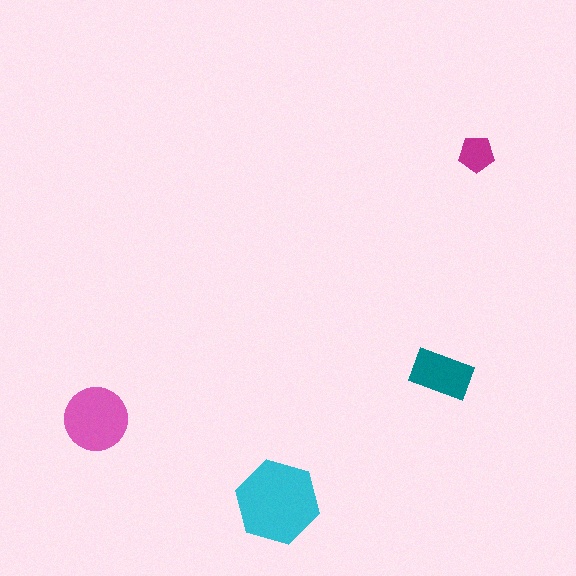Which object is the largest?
The cyan hexagon.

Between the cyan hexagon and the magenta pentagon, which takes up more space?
The cyan hexagon.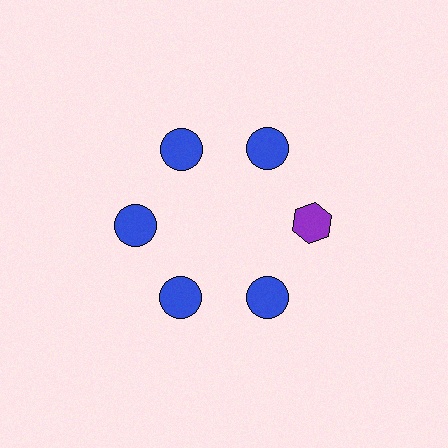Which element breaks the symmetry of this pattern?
The purple hexagon at roughly the 3 o'clock position breaks the symmetry. All other shapes are blue circles.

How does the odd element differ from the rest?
It differs in both color (purple instead of blue) and shape (hexagon instead of circle).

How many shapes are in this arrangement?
There are 6 shapes arranged in a ring pattern.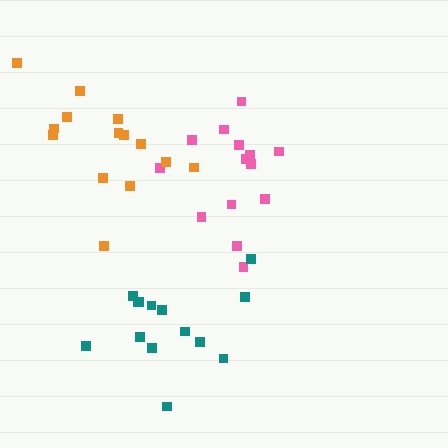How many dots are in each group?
Group 1: 14 dots, Group 2: 14 dots, Group 3: 14 dots (42 total).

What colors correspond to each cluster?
The clusters are colored: pink, teal, orange.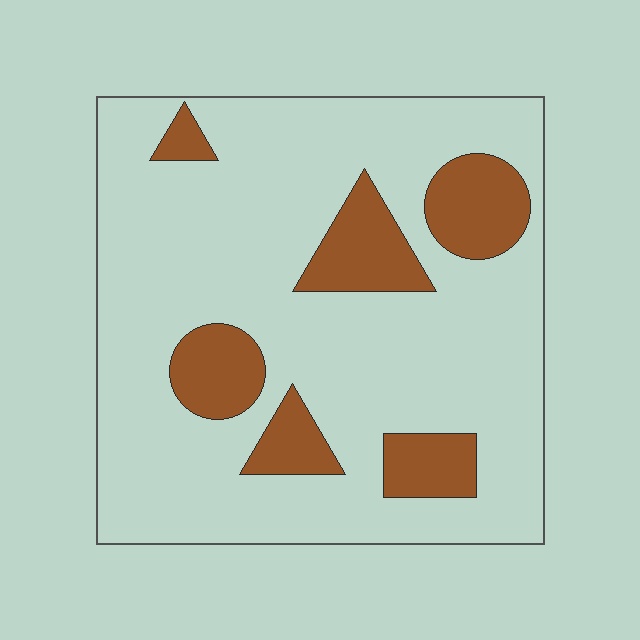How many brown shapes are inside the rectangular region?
6.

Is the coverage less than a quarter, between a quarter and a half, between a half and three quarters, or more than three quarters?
Less than a quarter.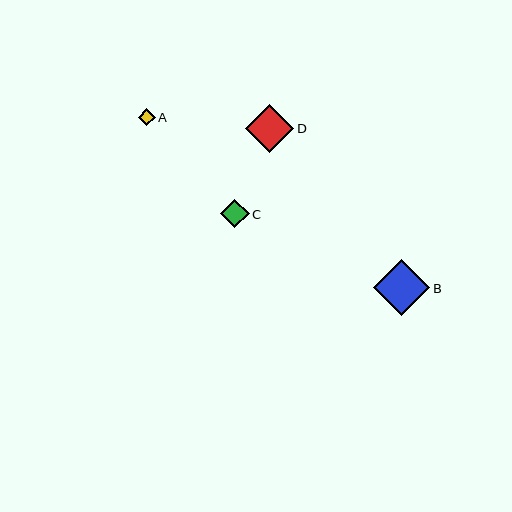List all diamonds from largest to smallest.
From largest to smallest: B, D, C, A.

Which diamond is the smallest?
Diamond A is the smallest with a size of approximately 17 pixels.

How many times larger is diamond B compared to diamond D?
Diamond B is approximately 1.2 times the size of diamond D.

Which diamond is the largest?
Diamond B is the largest with a size of approximately 56 pixels.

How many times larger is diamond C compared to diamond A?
Diamond C is approximately 1.7 times the size of diamond A.